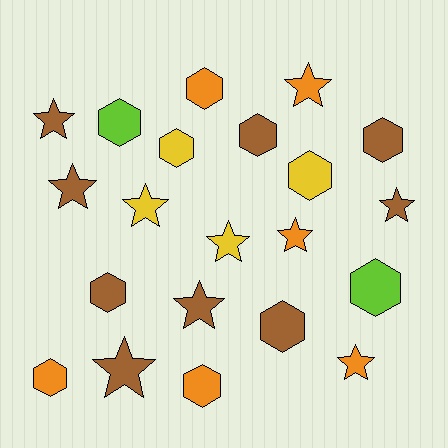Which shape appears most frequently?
Hexagon, with 11 objects.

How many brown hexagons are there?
There are 4 brown hexagons.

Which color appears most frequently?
Brown, with 9 objects.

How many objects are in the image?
There are 21 objects.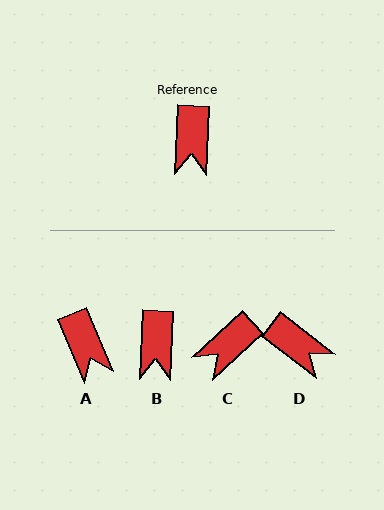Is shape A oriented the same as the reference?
No, it is off by about 25 degrees.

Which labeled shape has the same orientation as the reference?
B.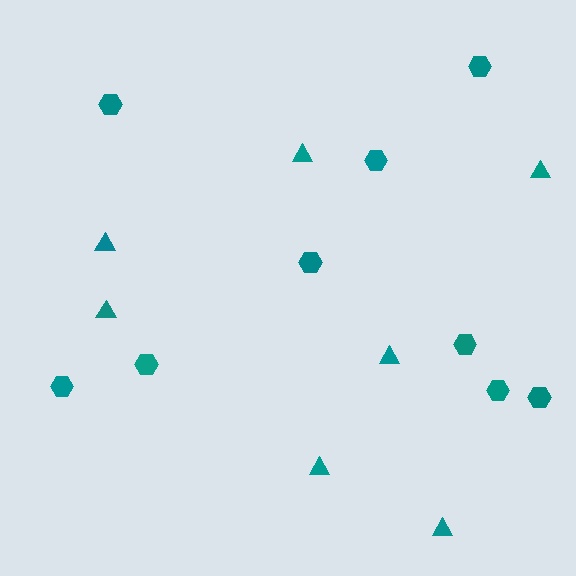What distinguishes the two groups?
There are 2 groups: one group of triangles (7) and one group of hexagons (9).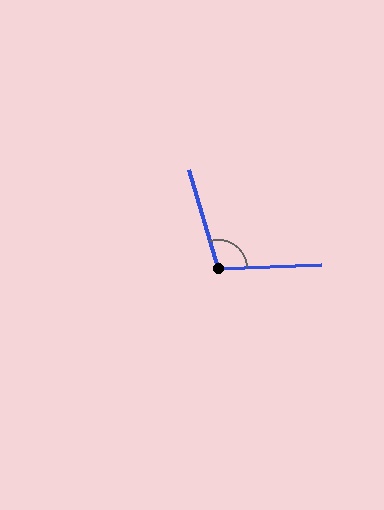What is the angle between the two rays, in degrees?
Approximately 104 degrees.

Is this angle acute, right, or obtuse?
It is obtuse.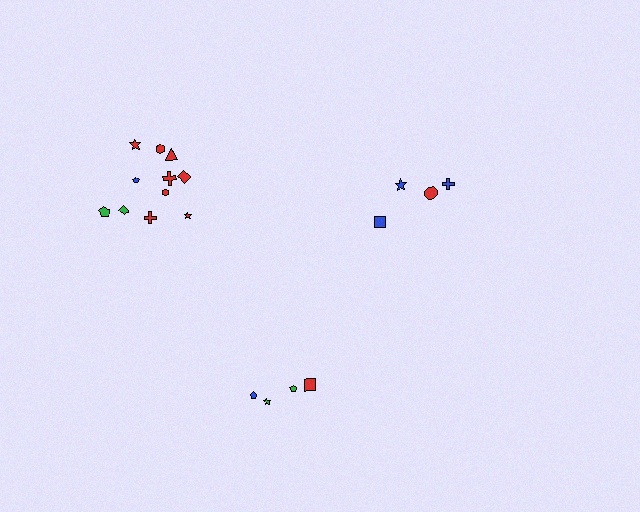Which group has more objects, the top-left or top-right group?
The top-left group.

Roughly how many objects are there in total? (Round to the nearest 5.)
Roughly 20 objects in total.